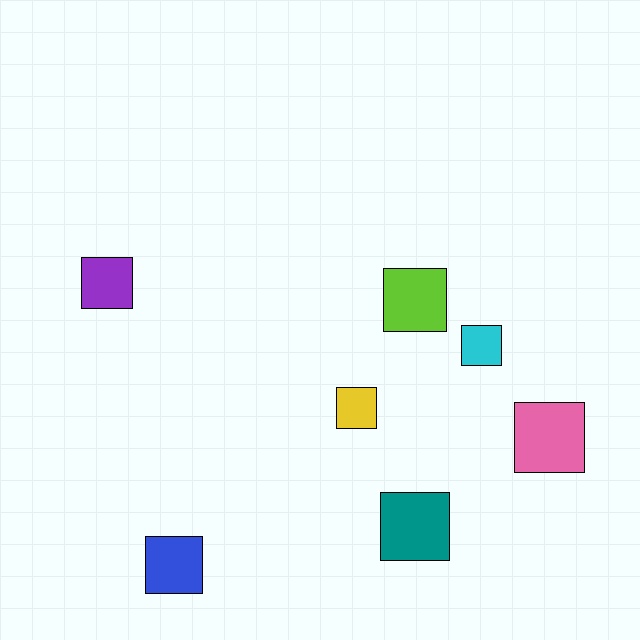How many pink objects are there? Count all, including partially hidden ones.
There is 1 pink object.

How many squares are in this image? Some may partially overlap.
There are 7 squares.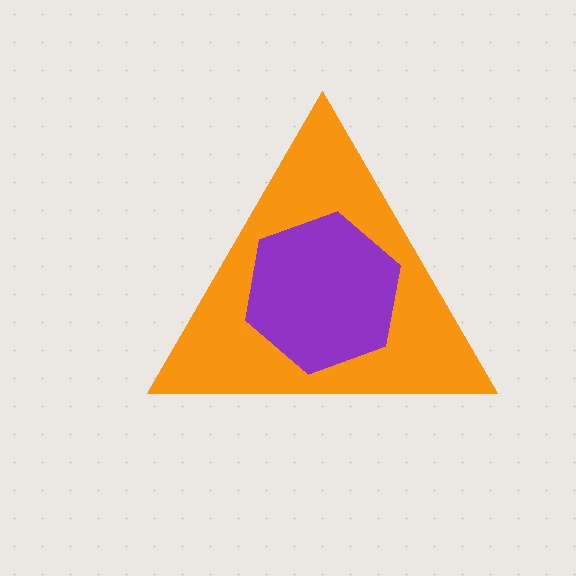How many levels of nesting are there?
2.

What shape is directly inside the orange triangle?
The purple hexagon.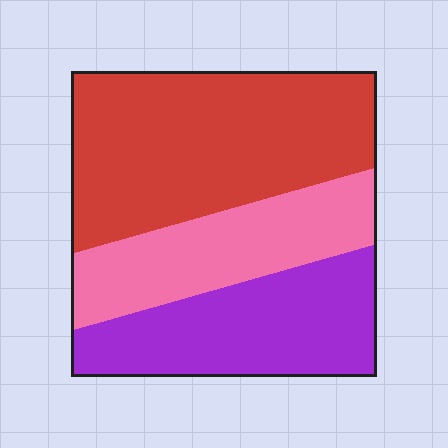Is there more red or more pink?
Red.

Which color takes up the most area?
Red, at roughly 45%.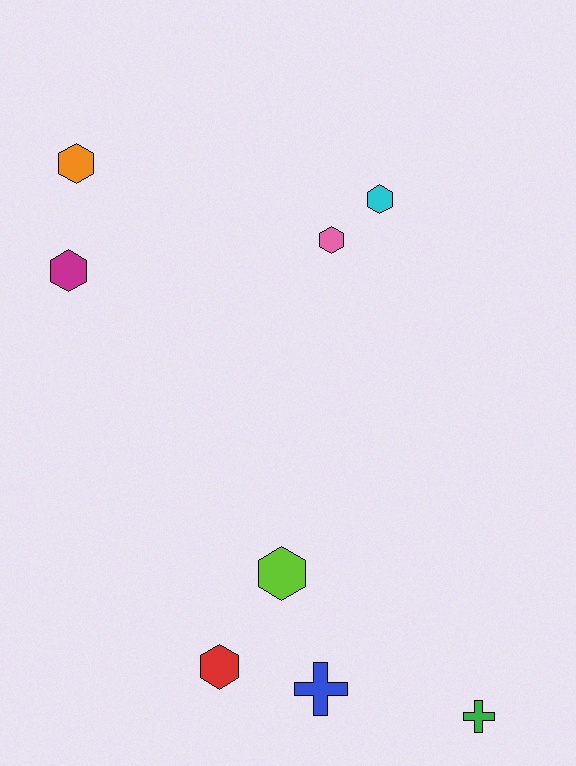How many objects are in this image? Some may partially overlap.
There are 8 objects.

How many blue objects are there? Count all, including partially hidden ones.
There is 1 blue object.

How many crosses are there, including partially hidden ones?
There are 2 crosses.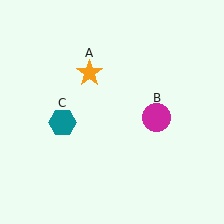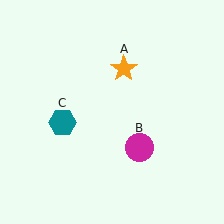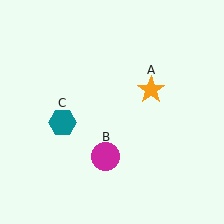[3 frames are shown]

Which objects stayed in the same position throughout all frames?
Teal hexagon (object C) remained stationary.